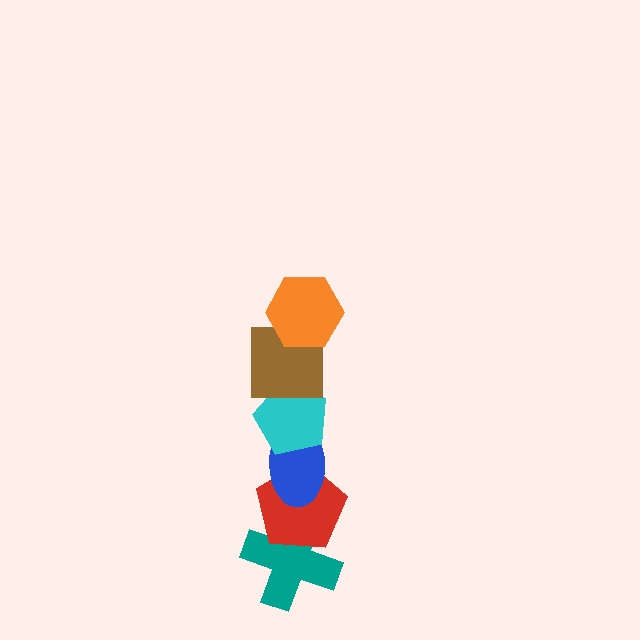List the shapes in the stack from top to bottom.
From top to bottom: the orange hexagon, the brown square, the cyan pentagon, the blue ellipse, the red pentagon, the teal cross.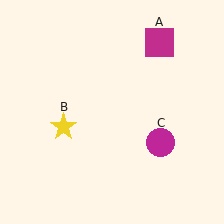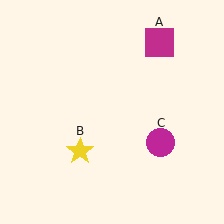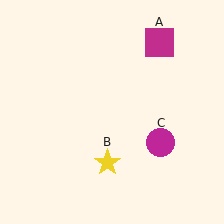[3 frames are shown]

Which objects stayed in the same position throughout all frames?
Magenta square (object A) and magenta circle (object C) remained stationary.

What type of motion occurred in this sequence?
The yellow star (object B) rotated counterclockwise around the center of the scene.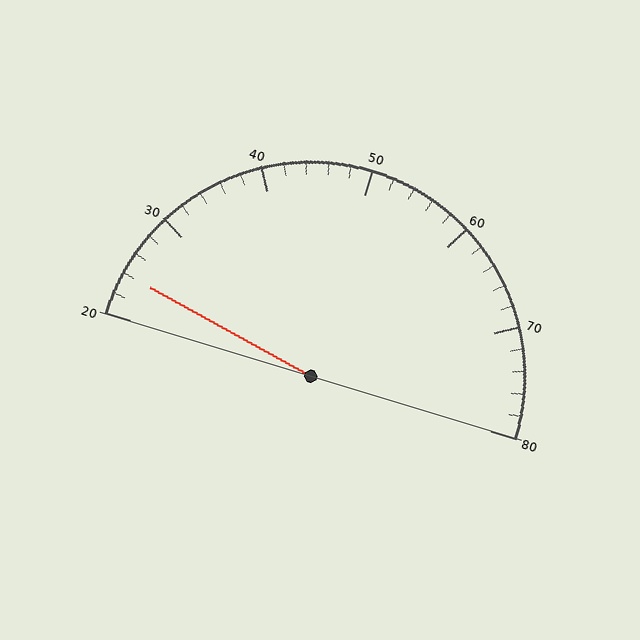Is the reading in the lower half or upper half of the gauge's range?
The reading is in the lower half of the range (20 to 80).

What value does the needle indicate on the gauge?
The needle indicates approximately 24.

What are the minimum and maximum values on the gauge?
The gauge ranges from 20 to 80.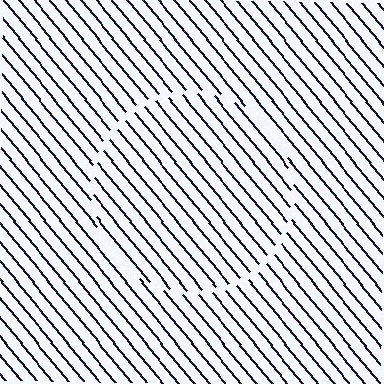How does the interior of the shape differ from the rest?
The interior of the shape contains the same grating, shifted by half a period — the contour is defined by the phase discontinuity where line-ends from the inner and outer gratings abut.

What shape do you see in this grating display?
An illusory circle. The interior of the shape contains the same grating, shifted by half a period — the contour is defined by the phase discontinuity where line-ends from the inner and outer gratings abut.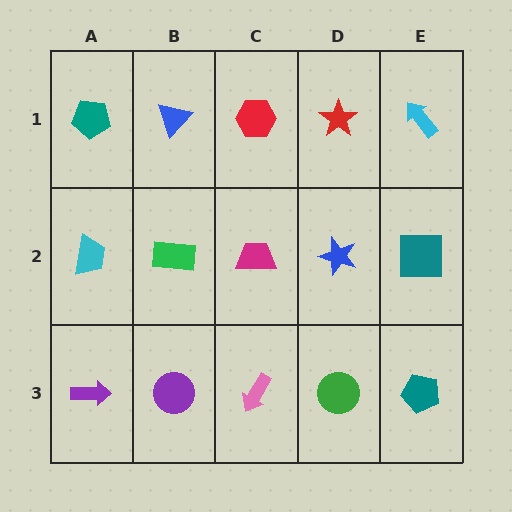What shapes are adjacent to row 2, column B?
A blue triangle (row 1, column B), a purple circle (row 3, column B), a cyan trapezoid (row 2, column A), a magenta trapezoid (row 2, column C).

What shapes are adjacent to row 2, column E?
A cyan arrow (row 1, column E), a teal pentagon (row 3, column E), a blue star (row 2, column D).